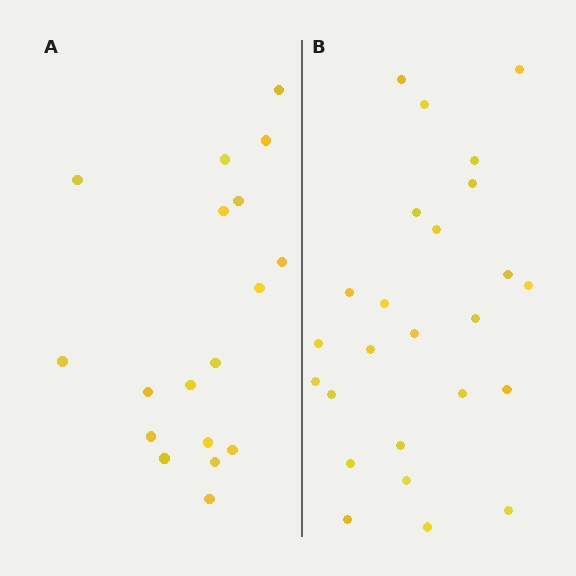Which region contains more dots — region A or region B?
Region B (the right region) has more dots.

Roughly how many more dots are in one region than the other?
Region B has roughly 8 or so more dots than region A.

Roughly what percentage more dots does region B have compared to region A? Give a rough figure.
About 40% more.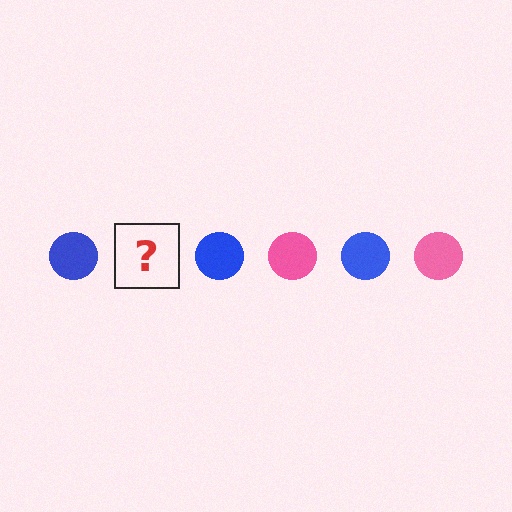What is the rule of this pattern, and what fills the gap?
The rule is that the pattern cycles through blue, pink circles. The gap should be filled with a pink circle.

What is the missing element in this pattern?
The missing element is a pink circle.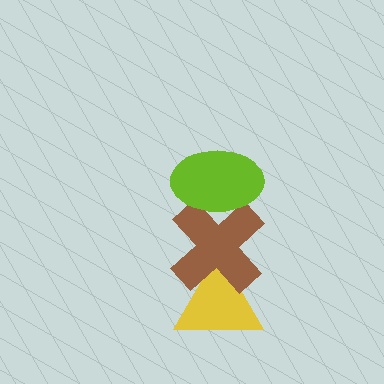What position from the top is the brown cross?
The brown cross is 2nd from the top.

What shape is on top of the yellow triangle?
The brown cross is on top of the yellow triangle.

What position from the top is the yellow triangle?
The yellow triangle is 3rd from the top.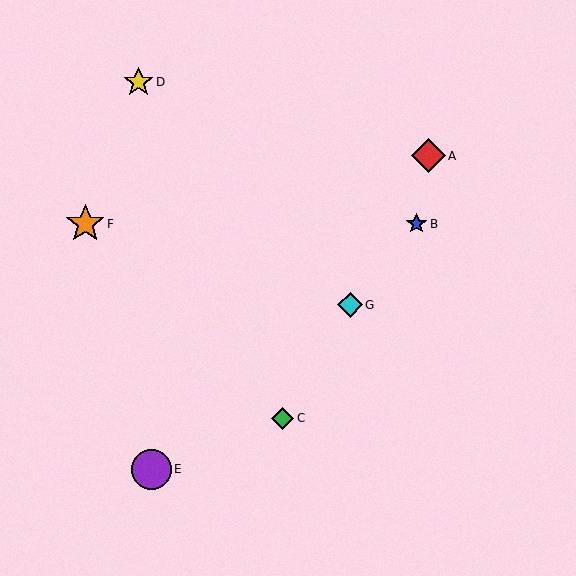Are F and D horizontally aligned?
No, F is at y≈224 and D is at y≈82.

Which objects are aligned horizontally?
Objects B, F are aligned horizontally.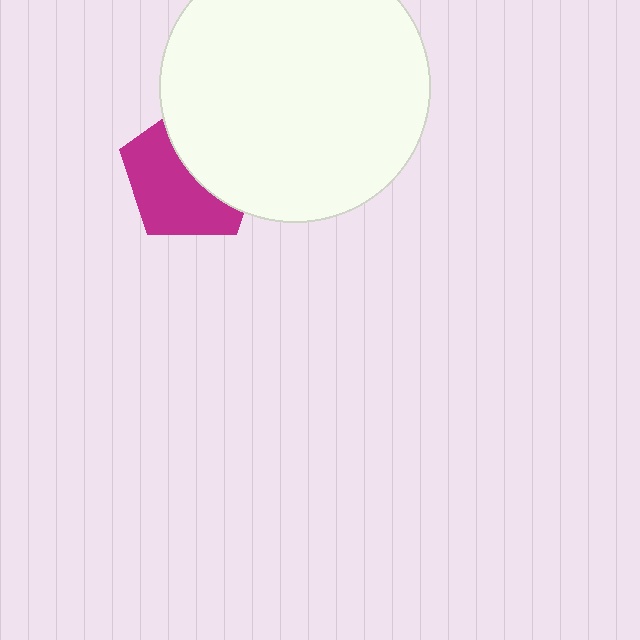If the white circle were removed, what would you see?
You would see the complete magenta pentagon.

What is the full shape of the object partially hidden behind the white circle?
The partially hidden object is a magenta pentagon.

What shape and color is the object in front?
The object in front is a white circle.